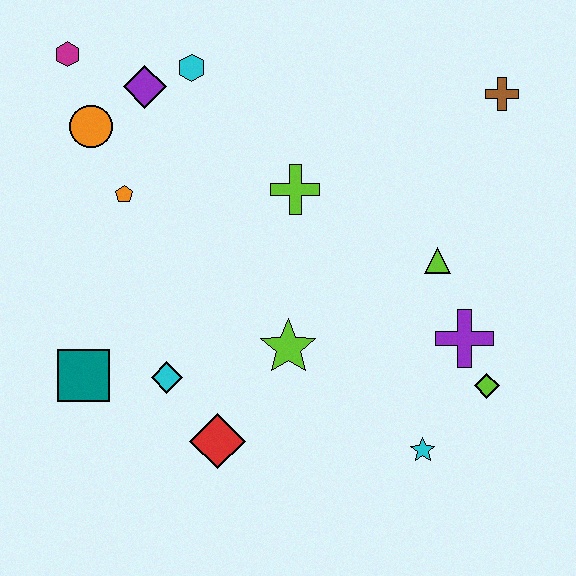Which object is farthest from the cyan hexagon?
The cyan star is farthest from the cyan hexagon.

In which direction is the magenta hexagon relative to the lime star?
The magenta hexagon is above the lime star.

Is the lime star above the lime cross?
No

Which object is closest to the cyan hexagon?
The purple diamond is closest to the cyan hexagon.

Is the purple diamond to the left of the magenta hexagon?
No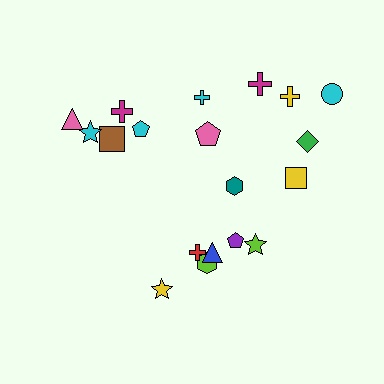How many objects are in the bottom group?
There are 6 objects.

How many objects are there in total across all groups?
There are 19 objects.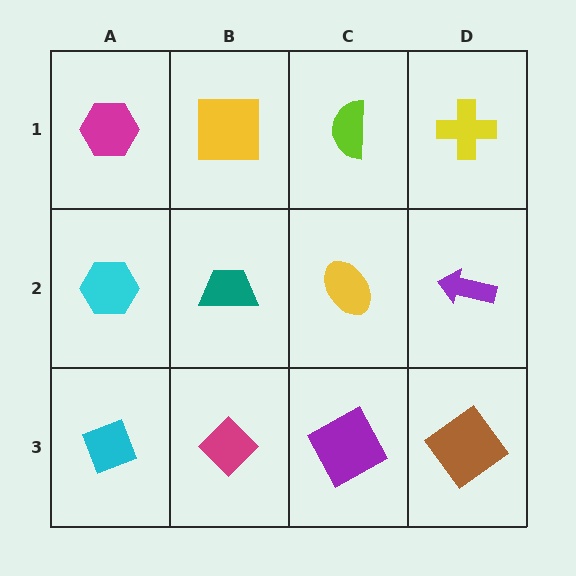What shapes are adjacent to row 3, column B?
A teal trapezoid (row 2, column B), a cyan diamond (row 3, column A), a purple square (row 3, column C).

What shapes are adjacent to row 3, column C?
A yellow ellipse (row 2, column C), a magenta diamond (row 3, column B), a brown diamond (row 3, column D).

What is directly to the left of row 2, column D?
A yellow ellipse.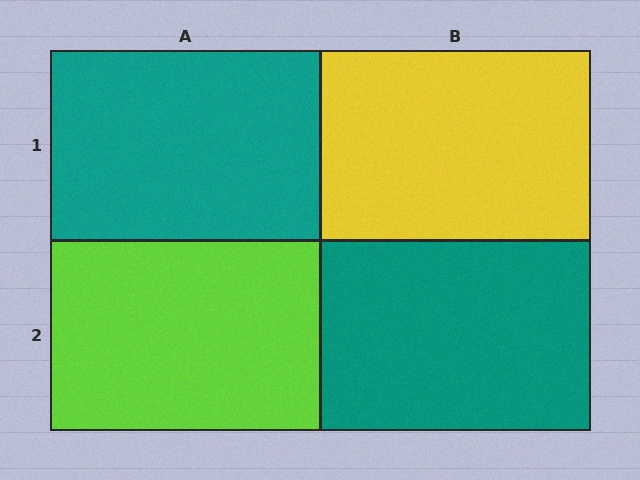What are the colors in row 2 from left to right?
Lime, teal.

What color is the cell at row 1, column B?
Yellow.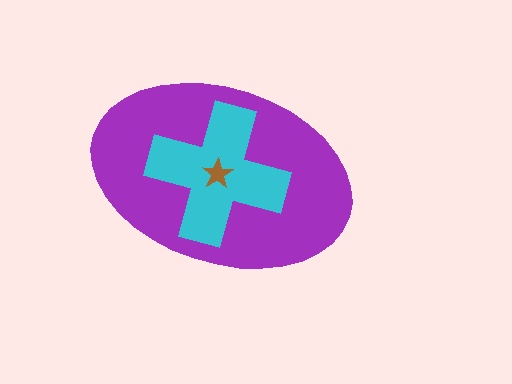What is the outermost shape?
The purple ellipse.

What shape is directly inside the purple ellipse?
The cyan cross.